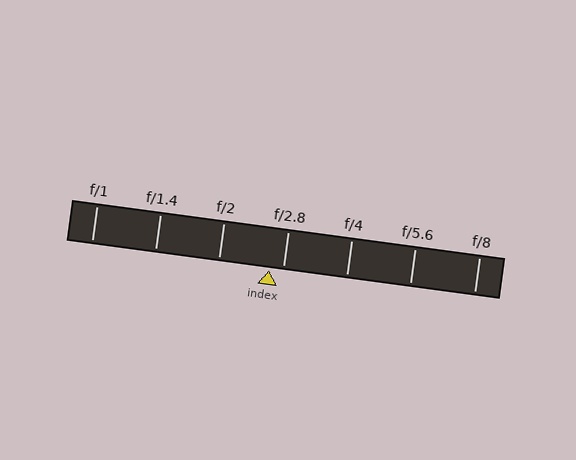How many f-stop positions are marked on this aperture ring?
There are 7 f-stop positions marked.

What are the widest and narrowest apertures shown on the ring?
The widest aperture shown is f/1 and the narrowest is f/8.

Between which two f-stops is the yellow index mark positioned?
The index mark is between f/2 and f/2.8.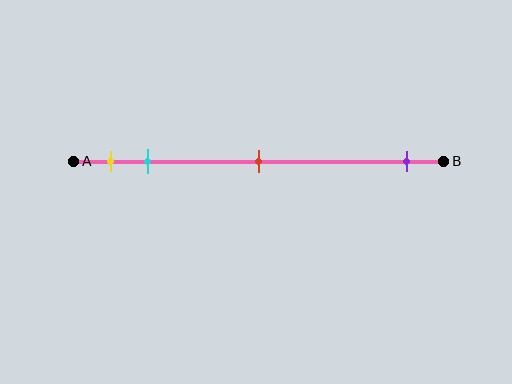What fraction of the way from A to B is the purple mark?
The purple mark is approximately 90% (0.9) of the way from A to B.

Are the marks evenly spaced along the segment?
No, the marks are not evenly spaced.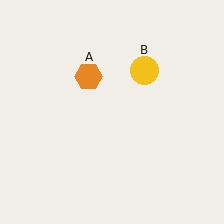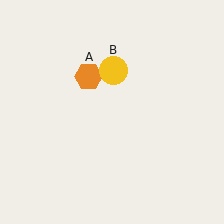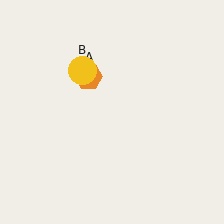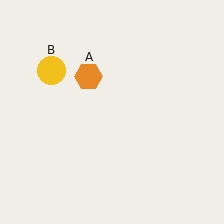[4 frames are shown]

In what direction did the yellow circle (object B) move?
The yellow circle (object B) moved left.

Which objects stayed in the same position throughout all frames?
Orange hexagon (object A) remained stationary.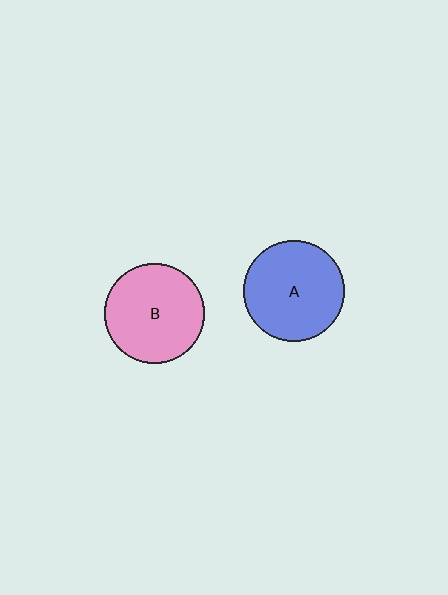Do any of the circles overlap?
No, none of the circles overlap.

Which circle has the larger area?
Circle A (blue).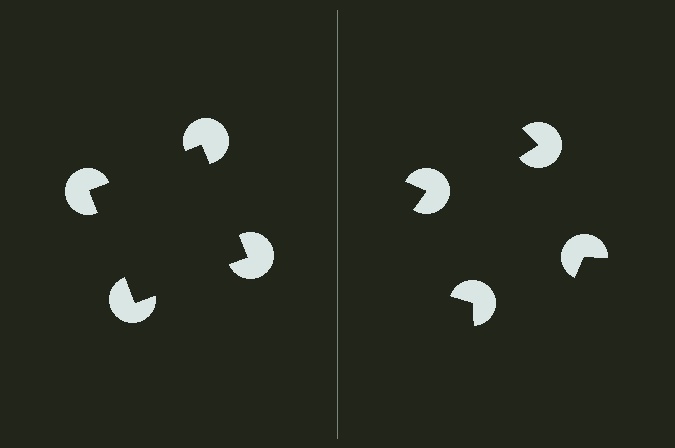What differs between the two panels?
The pac-man discs are positioned identically on both sides; only the wedge orientations differ. On the left they align to a square; on the right they are misaligned.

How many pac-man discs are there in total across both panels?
8 — 4 on each side.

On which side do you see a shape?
An illusory square appears on the left side. On the right side the wedge cuts are rotated, so no coherent shape forms.